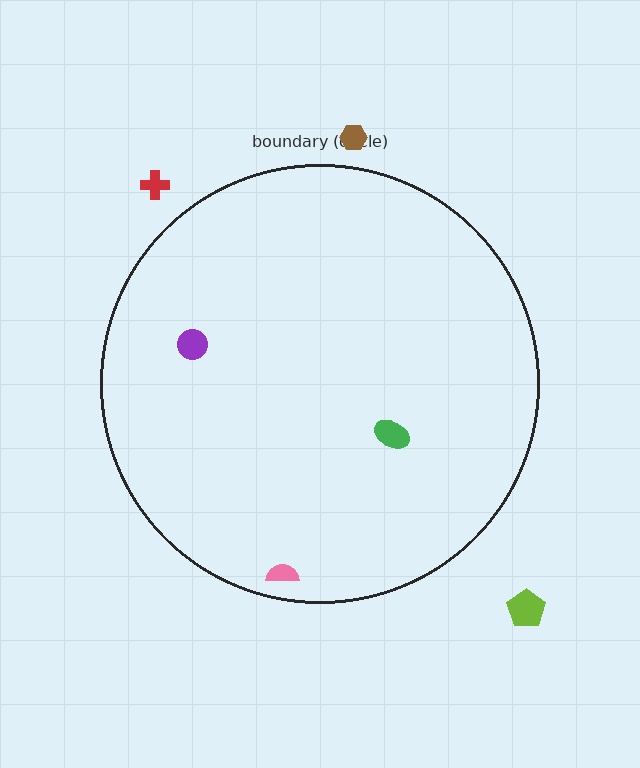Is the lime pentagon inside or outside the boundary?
Outside.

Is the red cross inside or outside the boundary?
Outside.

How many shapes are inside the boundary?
3 inside, 3 outside.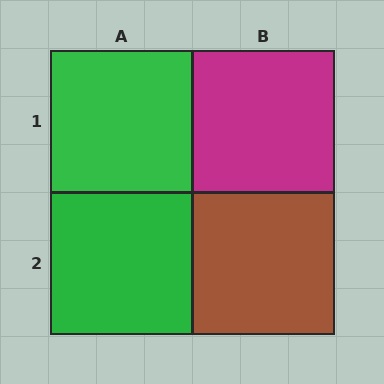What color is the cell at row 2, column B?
Brown.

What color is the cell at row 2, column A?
Green.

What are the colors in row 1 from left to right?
Green, magenta.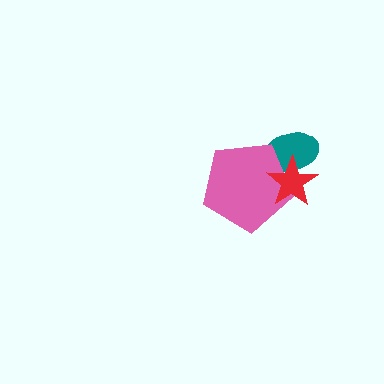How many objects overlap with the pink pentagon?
2 objects overlap with the pink pentagon.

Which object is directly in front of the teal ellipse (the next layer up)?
The pink pentagon is directly in front of the teal ellipse.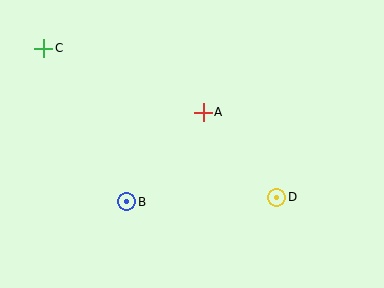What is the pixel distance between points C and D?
The distance between C and D is 277 pixels.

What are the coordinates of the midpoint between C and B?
The midpoint between C and B is at (85, 125).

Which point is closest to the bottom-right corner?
Point D is closest to the bottom-right corner.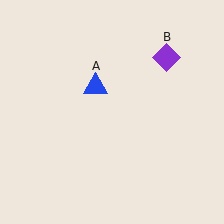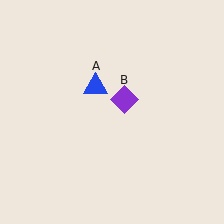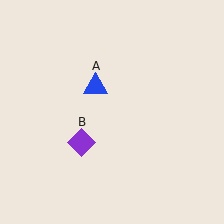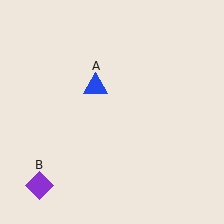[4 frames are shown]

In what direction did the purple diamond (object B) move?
The purple diamond (object B) moved down and to the left.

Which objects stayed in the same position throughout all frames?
Blue triangle (object A) remained stationary.